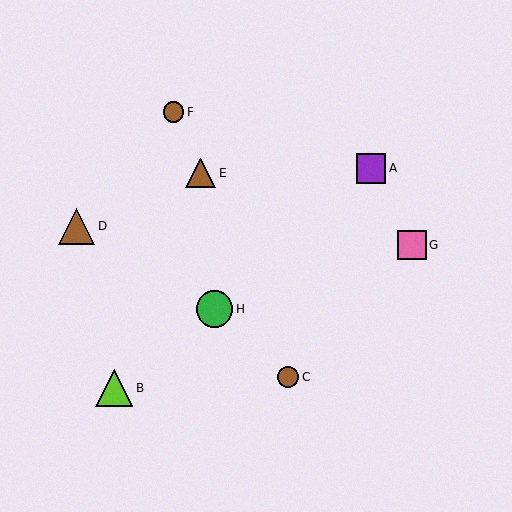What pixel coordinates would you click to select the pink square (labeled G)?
Click at (412, 245) to select the pink square G.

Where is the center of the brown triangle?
The center of the brown triangle is at (201, 173).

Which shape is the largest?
The lime triangle (labeled B) is the largest.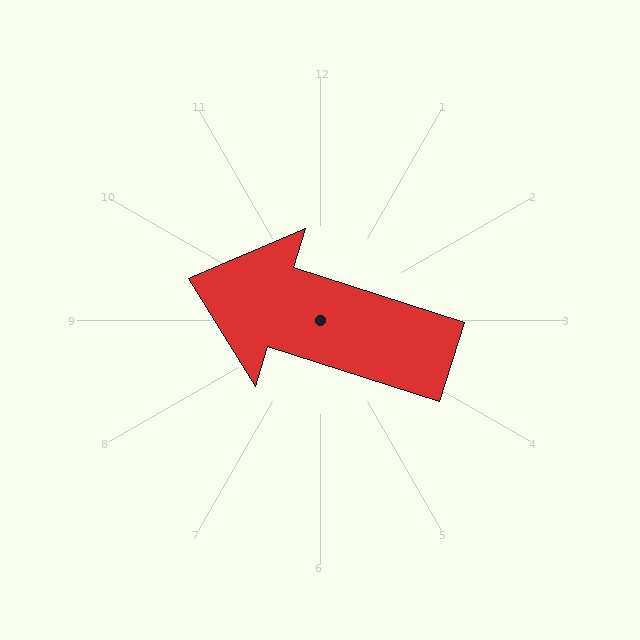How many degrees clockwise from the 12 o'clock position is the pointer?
Approximately 288 degrees.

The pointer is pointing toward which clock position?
Roughly 10 o'clock.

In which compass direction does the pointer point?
West.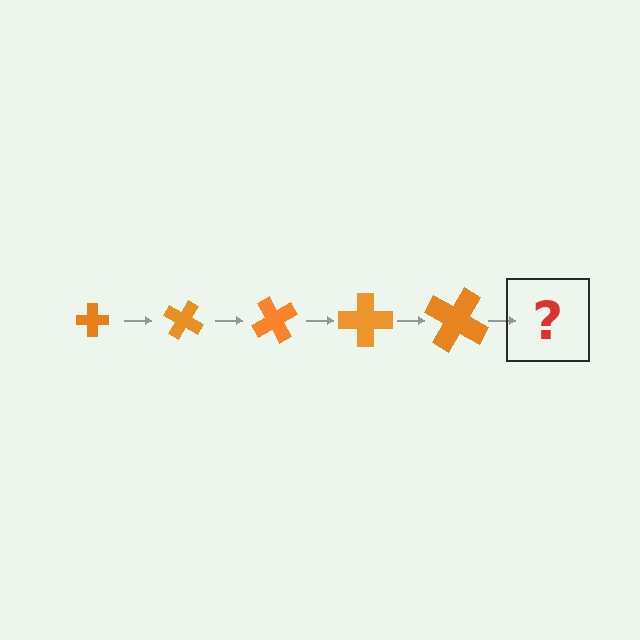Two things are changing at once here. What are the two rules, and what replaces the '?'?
The two rules are that the cross grows larger each step and it rotates 30 degrees each step. The '?' should be a cross, larger than the previous one and rotated 150 degrees from the start.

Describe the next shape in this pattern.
It should be a cross, larger than the previous one and rotated 150 degrees from the start.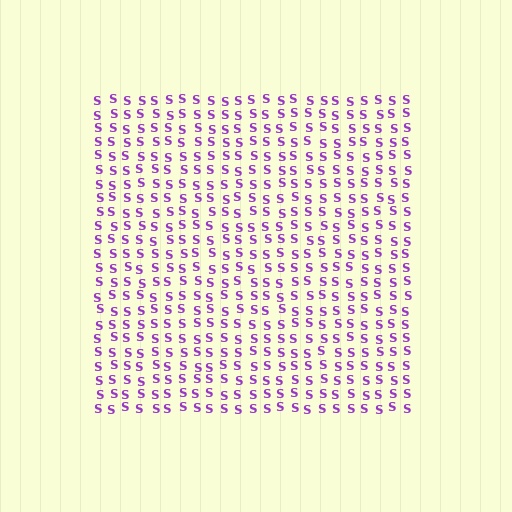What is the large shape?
The large shape is a square.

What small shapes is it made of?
It is made of small letter S's.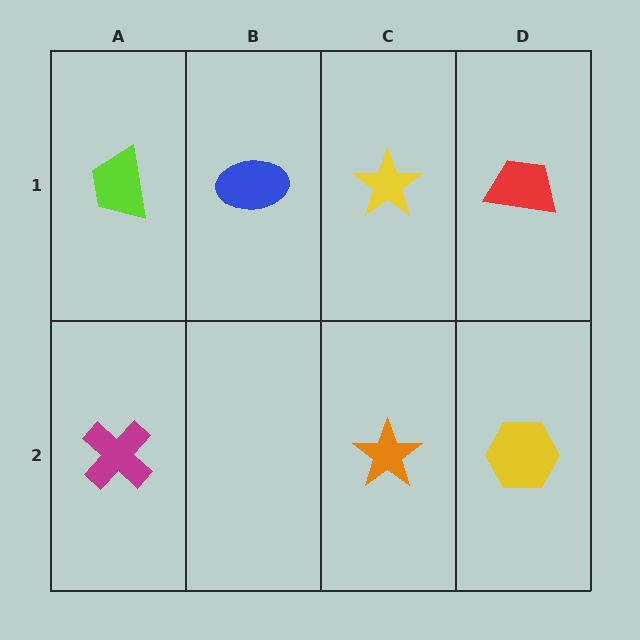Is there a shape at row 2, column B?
No, that cell is empty.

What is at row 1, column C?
A yellow star.